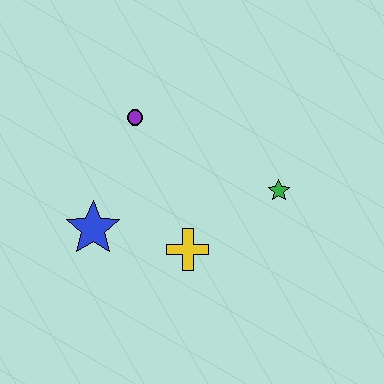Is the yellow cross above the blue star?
No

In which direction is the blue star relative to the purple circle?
The blue star is below the purple circle.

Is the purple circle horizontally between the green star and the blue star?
Yes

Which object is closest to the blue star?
The yellow cross is closest to the blue star.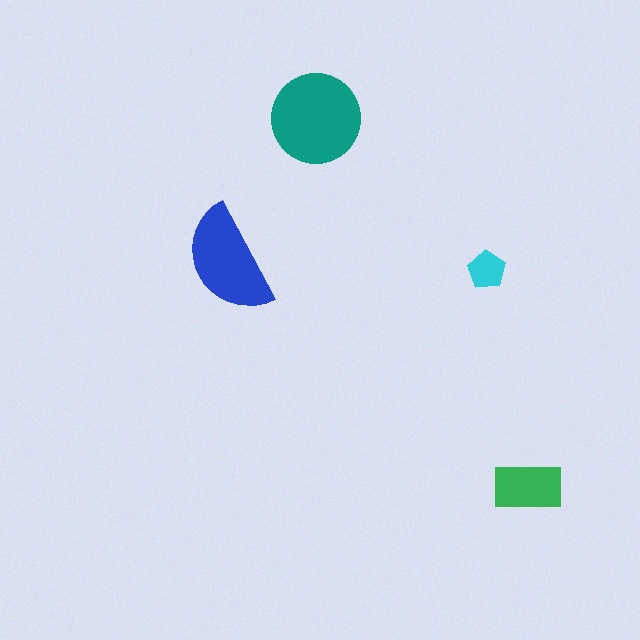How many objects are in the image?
There are 4 objects in the image.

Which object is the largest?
The teal circle.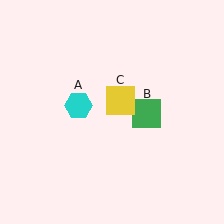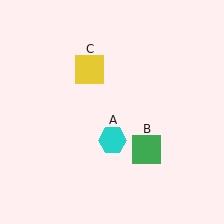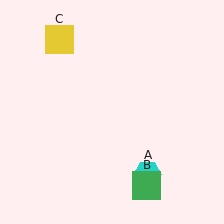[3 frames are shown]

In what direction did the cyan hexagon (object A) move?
The cyan hexagon (object A) moved down and to the right.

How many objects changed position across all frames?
3 objects changed position: cyan hexagon (object A), green square (object B), yellow square (object C).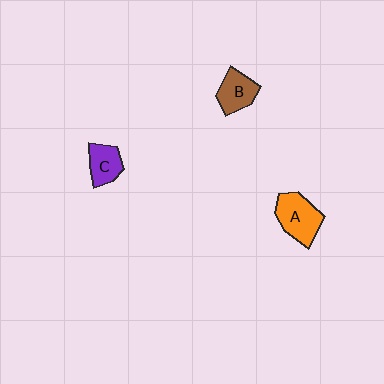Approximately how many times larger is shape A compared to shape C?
Approximately 1.5 times.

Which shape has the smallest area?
Shape C (purple).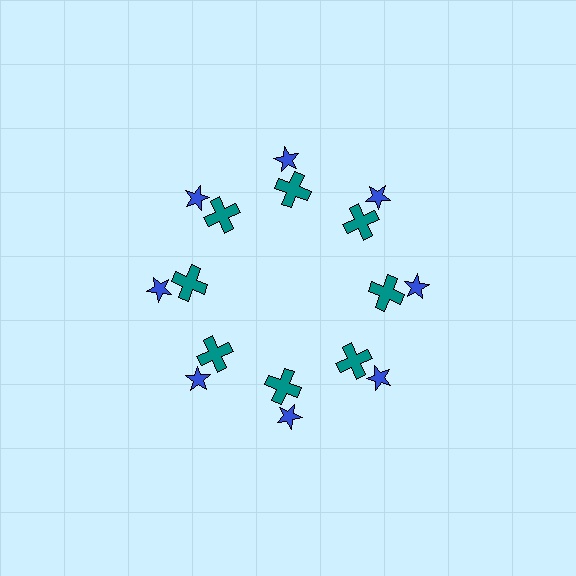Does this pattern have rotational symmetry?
Yes, this pattern has 8-fold rotational symmetry. It looks the same after rotating 45 degrees around the center.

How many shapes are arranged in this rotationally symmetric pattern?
There are 16 shapes, arranged in 8 groups of 2.